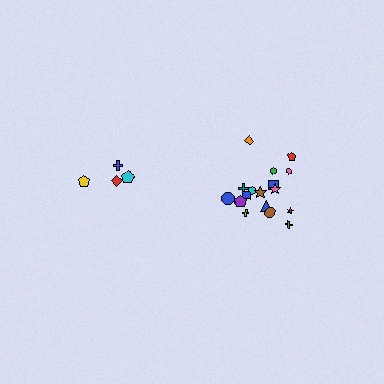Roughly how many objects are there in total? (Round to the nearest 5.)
Roughly 20 objects in total.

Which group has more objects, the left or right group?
The right group.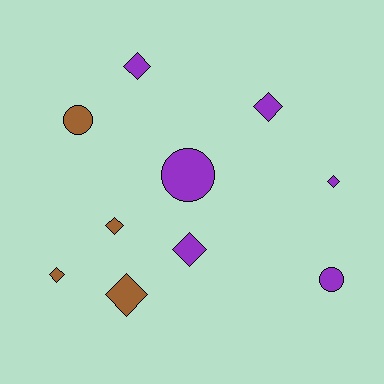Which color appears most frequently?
Purple, with 6 objects.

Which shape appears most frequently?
Diamond, with 7 objects.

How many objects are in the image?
There are 10 objects.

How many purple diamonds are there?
There are 4 purple diamonds.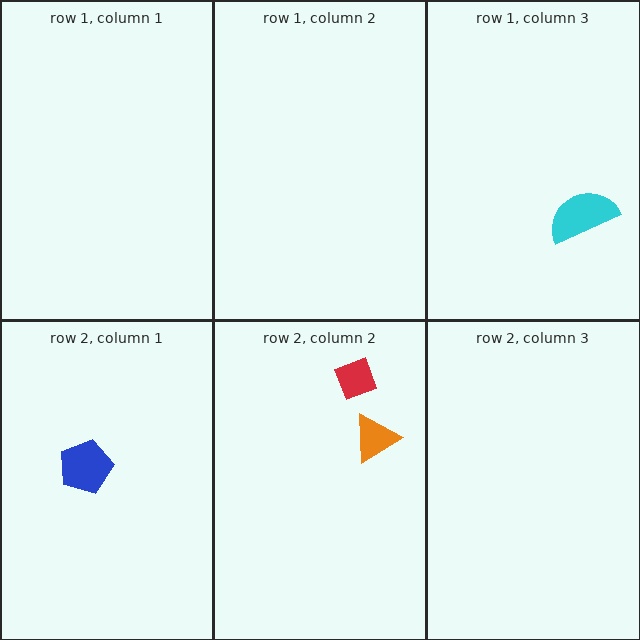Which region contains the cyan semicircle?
The row 1, column 3 region.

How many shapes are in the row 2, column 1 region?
1.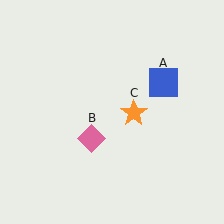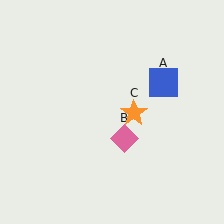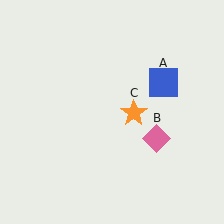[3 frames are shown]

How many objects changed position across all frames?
1 object changed position: pink diamond (object B).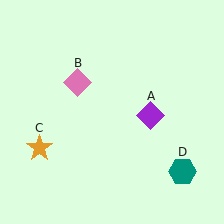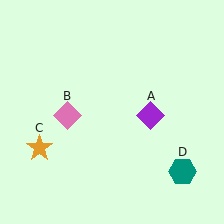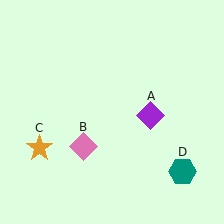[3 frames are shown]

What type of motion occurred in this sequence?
The pink diamond (object B) rotated counterclockwise around the center of the scene.